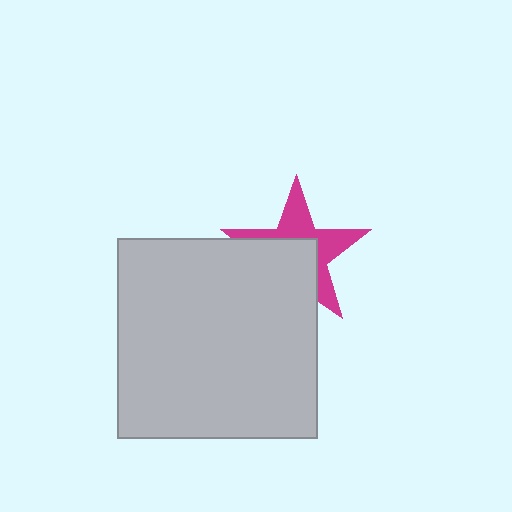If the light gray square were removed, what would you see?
You would see the complete magenta star.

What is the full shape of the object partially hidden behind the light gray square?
The partially hidden object is a magenta star.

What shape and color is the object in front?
The object in front is a light gray square.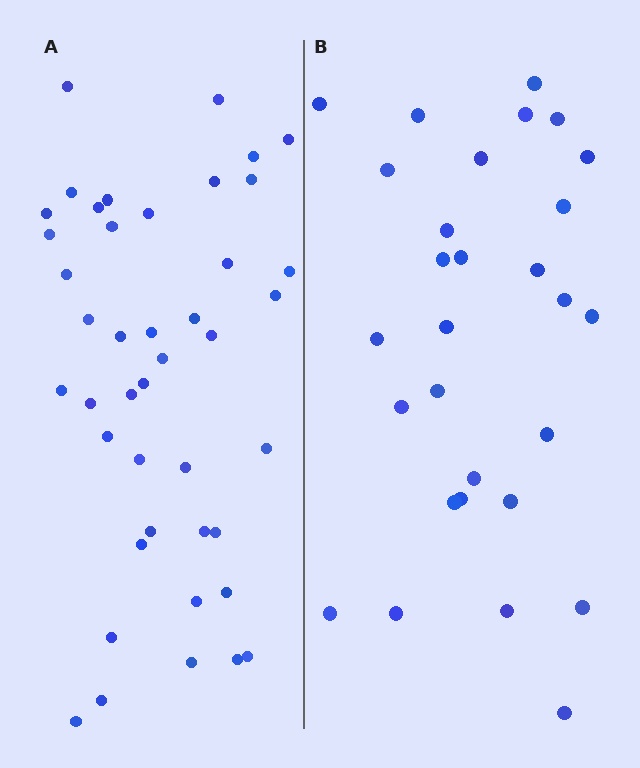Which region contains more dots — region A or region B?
Region A (the left region) has more dots.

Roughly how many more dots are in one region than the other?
Region A has approximately 15 more dots than region B.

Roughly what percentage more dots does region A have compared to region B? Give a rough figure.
About 50% more.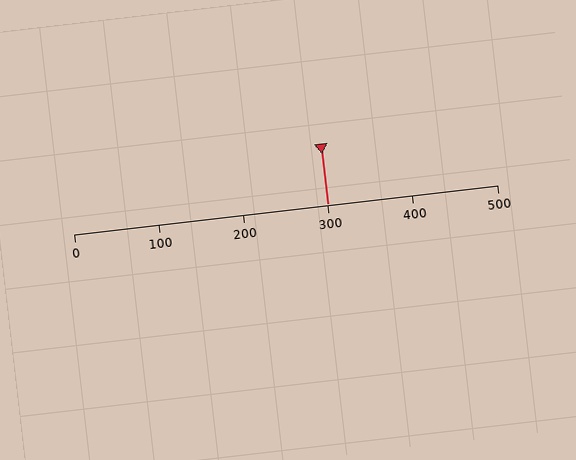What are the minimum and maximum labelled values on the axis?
The axis runs from 0 to 500.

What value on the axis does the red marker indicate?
The marker indicates approximately 300.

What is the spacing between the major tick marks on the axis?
The major ticks are spaced 100 apart.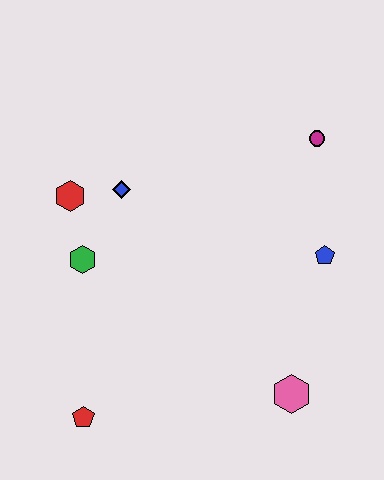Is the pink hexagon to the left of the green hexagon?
No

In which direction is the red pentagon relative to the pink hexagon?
The red pentagon is to the left of the pink hexagon.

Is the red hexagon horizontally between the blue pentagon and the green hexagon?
No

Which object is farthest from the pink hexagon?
The red hexagon is farthest from the pink hexagon.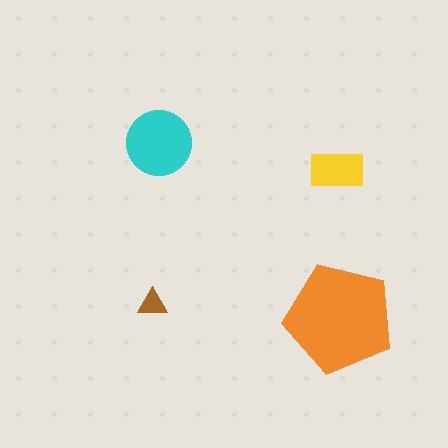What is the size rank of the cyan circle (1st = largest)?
2nd.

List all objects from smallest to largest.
The brown triangle, the yellow rectangle, the cyan circle, the orange pentagon.